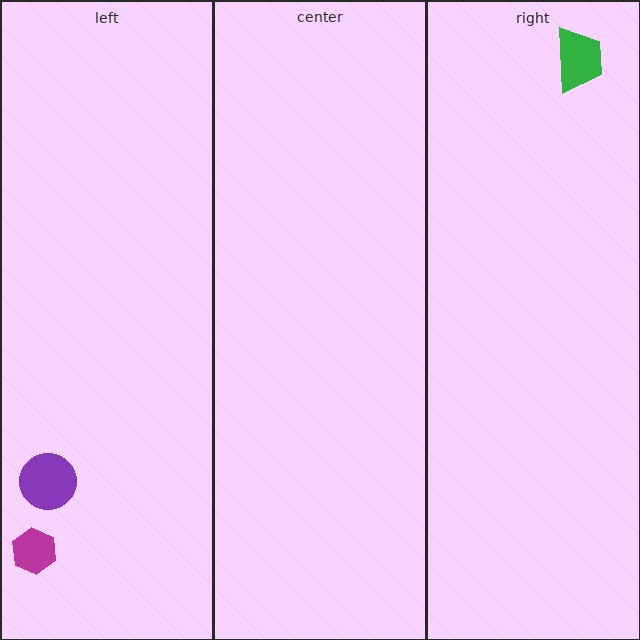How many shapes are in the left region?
2.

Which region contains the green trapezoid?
The right region.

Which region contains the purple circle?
The left region.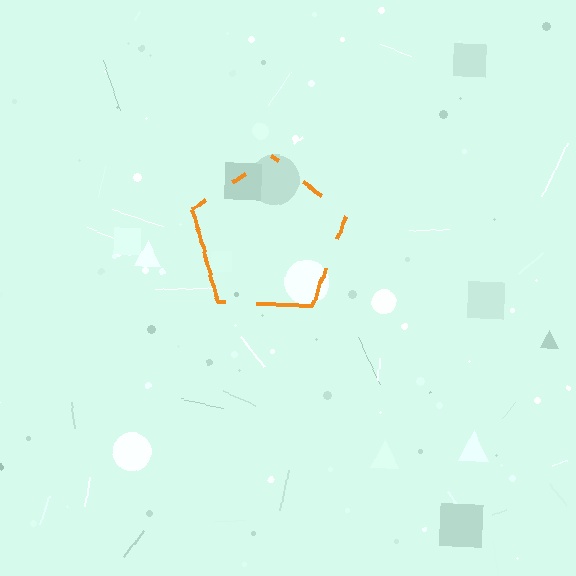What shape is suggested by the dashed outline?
The dashed outline suggests a pentagon.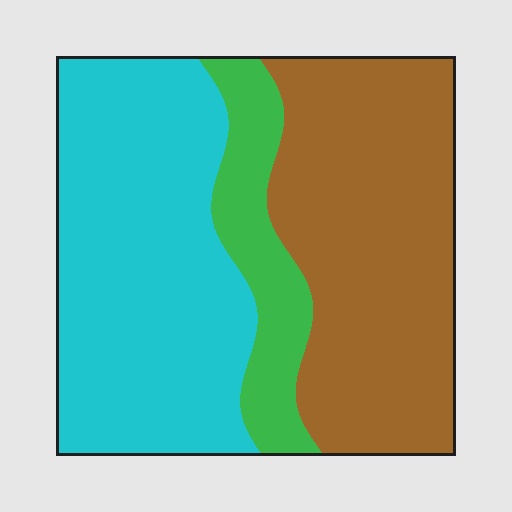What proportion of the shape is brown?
Brown takes up about two fifths (2/5) of the shape.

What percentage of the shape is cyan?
Cyan covers 44% of the shape.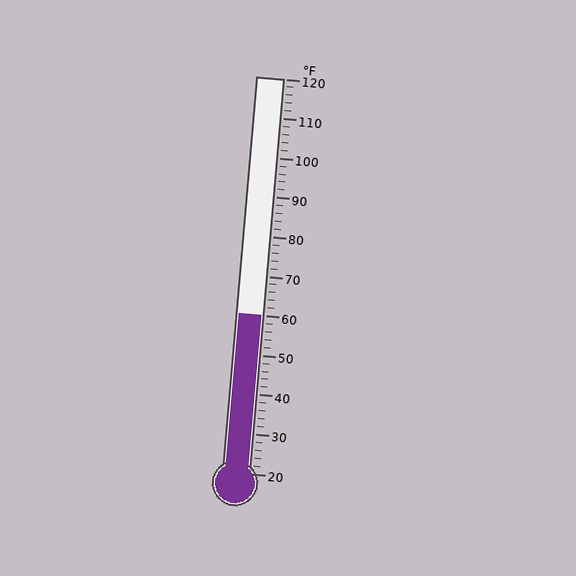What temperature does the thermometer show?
The thermometer shows approximately 60°F.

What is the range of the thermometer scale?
The thermometer scale ranges from 20°F to 120°F.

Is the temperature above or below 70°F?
The temperature is below 70°F.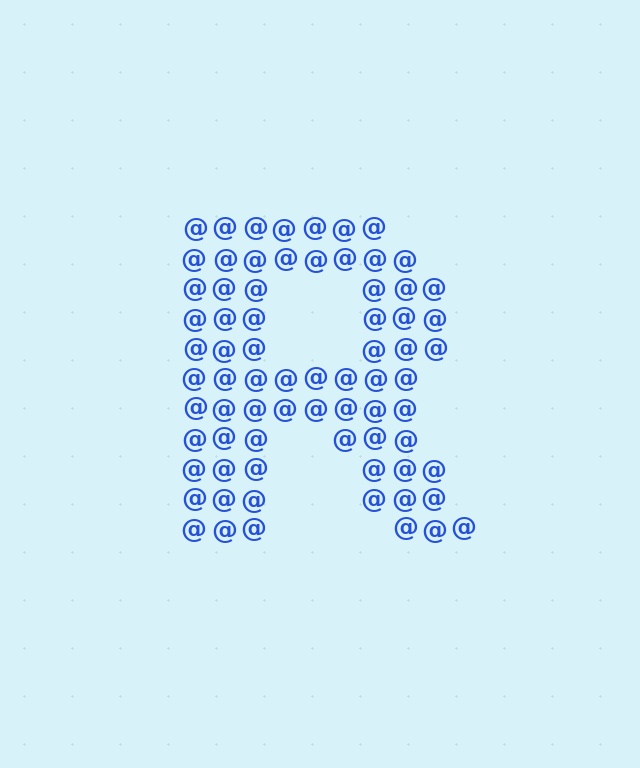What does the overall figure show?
The overall figure shows the letter R.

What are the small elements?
The small elements are at signs.